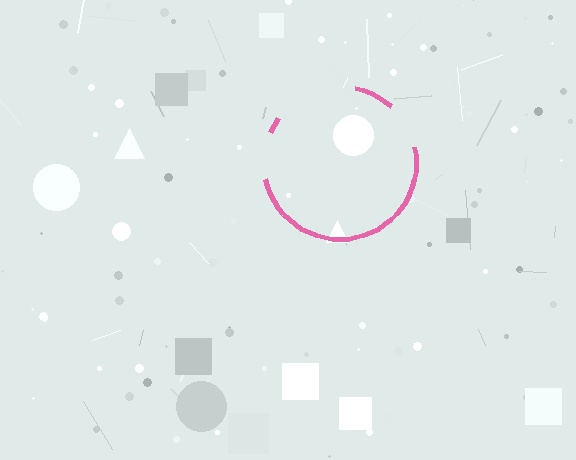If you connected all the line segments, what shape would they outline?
They would outline a circle.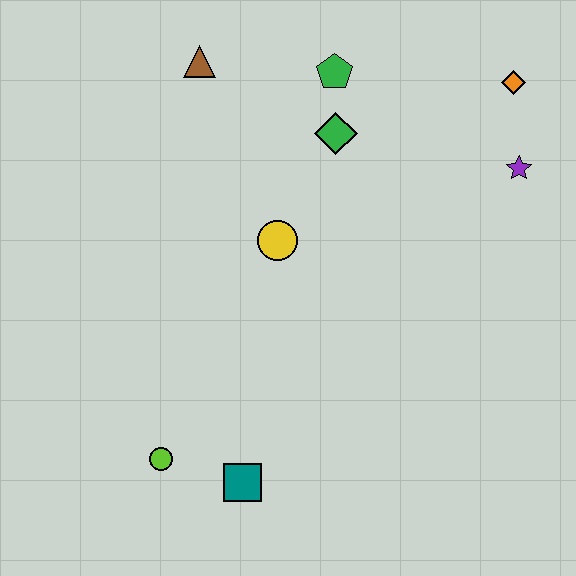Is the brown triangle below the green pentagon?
No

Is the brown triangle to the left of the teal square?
Yes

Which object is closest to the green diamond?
The green pentagon is closest to the green diamond.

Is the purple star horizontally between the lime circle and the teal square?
No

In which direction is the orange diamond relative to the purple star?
The orange diamond is above the purple star.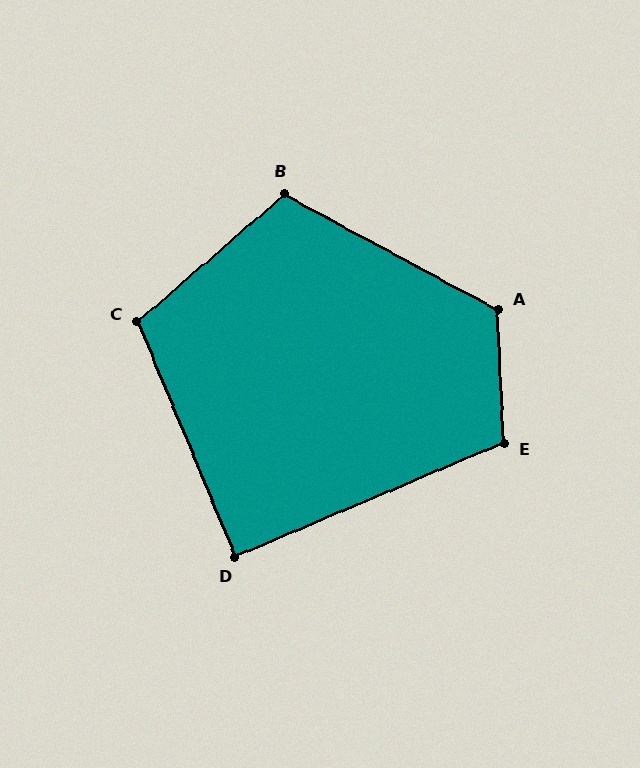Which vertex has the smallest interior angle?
D, at approximately 90 degrees.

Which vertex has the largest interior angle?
A, at approximately 121 degrees.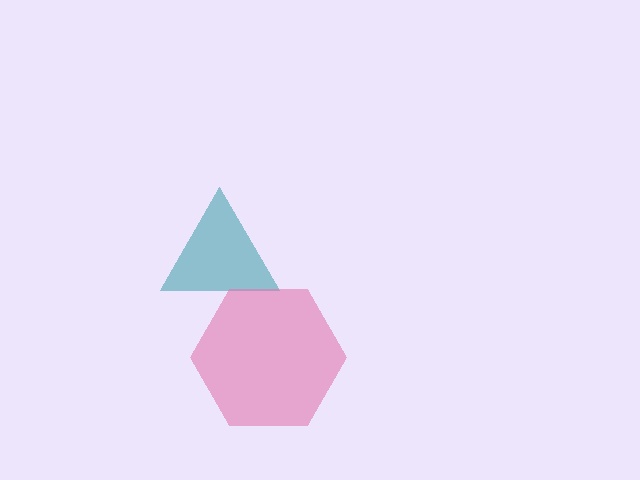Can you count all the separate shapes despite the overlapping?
Yes, there are 2 separate shapes.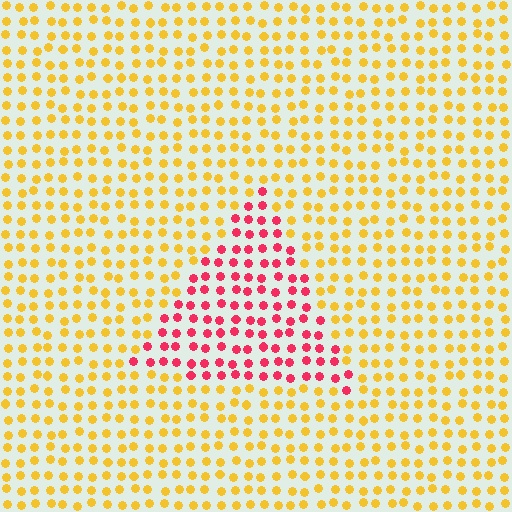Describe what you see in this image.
The image is filled with small yellow elements in a uniform arrangement. A triangle-shaped region is visible where the elements are tinted to a slightly different hue, forming a subtle color boundary.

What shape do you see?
I see a triangle.